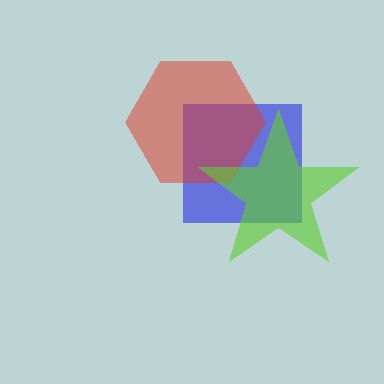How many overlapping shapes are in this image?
There are 3 overlapping shapes in the image.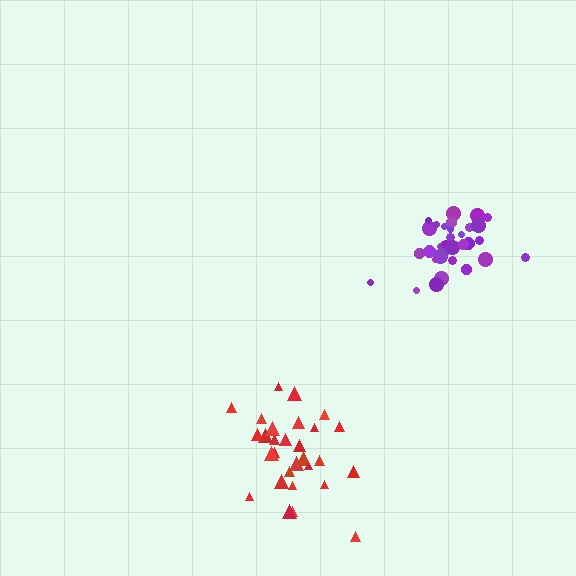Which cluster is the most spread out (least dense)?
Red.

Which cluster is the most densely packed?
Purple.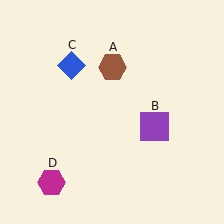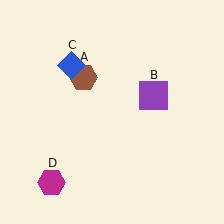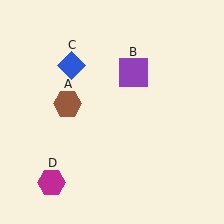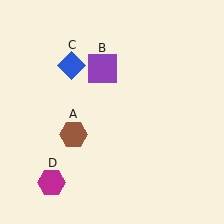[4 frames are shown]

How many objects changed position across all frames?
2 objects changed position: brown hexagon (object A), purple square (object B).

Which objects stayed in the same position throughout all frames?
Blue diamond (object C) and magenta hexagon (object D) remained stationary.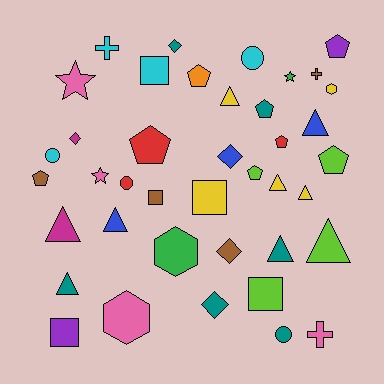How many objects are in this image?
There are 40 objects.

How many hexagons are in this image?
There are 3 hexagons.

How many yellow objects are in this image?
There are 5 yellow objects.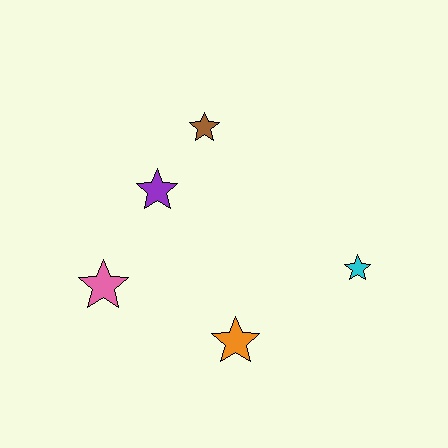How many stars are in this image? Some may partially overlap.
There are 5 stars.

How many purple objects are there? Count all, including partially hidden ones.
There is 1 purple object.